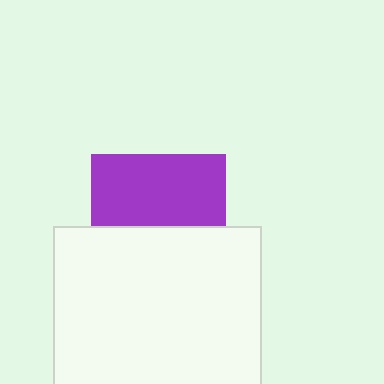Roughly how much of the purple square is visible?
About half of it is visible (roughly 54%).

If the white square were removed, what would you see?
You would see the complete purple square.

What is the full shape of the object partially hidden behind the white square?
The partially hidden object is a purple square.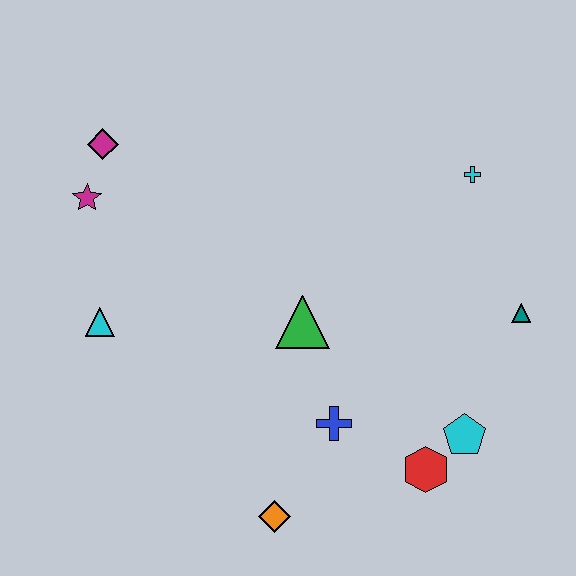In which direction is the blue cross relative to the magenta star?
The blue cross is to the right of the magenta star.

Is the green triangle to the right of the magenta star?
Yes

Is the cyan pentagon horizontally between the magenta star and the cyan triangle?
No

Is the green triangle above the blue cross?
Yes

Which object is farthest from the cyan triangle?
The teal triangle is farthest from the cyan triangle.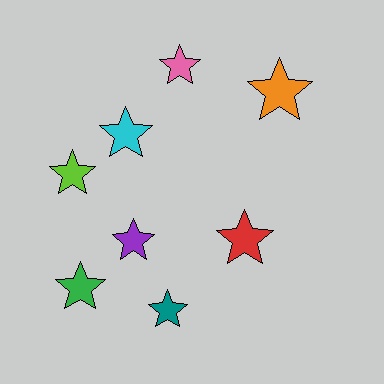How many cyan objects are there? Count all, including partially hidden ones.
There is 1 cyan object.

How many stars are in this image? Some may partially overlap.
There are 8 stars.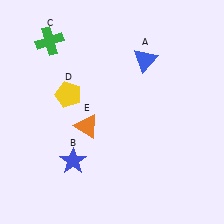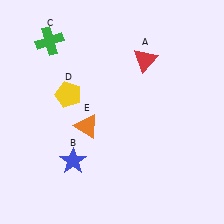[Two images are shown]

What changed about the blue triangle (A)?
In Image 1, A is blue. In Image 2, it changed to red.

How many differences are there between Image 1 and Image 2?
There is 1 difference between the two images.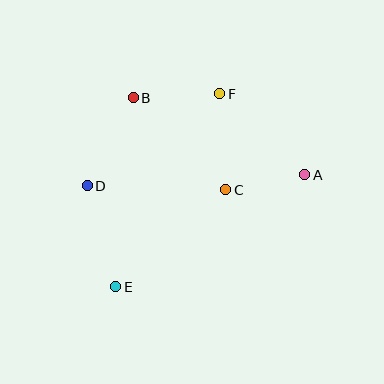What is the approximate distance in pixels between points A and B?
The distance between A and B is approximately 188 pixels.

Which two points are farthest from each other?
Points A and E are farthest from each other.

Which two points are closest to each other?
Points A and C are closest to each other.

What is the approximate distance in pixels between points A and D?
The distance between A and D is approximately 218 pixels.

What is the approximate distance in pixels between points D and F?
The distance between D and F is approximately 161 pixels.